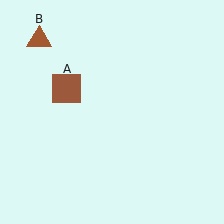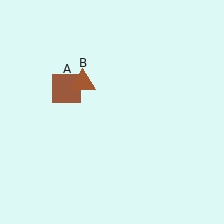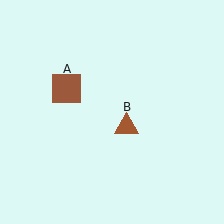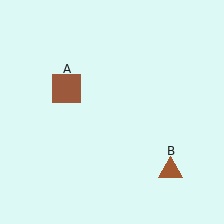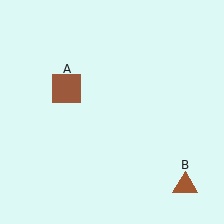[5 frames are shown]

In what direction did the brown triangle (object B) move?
The brown triangle (object B) moved down and to the right.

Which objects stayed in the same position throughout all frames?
Brown square (object A) remained stationary.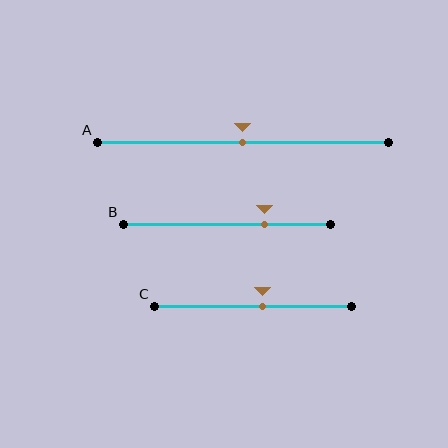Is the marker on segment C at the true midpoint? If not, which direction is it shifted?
No, the marker on segment C is shifted to the right by about 5% of the segment length.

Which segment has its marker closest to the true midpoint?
Segment A has its marker closest to the true midpoint.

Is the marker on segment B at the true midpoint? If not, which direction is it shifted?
No, the marker on segment B is shifted to the right by about 18% of the segment length.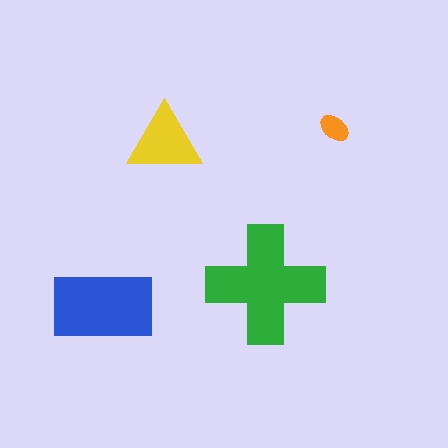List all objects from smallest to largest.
The orange ellipse, the yellow triangle, the blue rectangle, the green cross.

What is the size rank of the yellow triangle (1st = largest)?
3rd.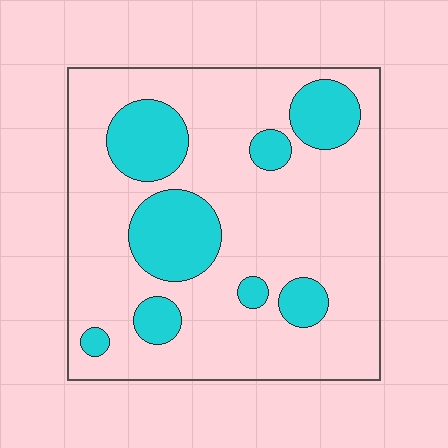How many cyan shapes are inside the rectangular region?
8.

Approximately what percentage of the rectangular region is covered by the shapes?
Approximately 25%.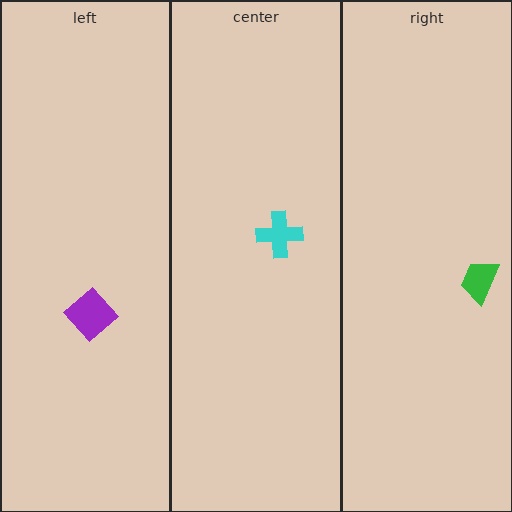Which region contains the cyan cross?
The center region.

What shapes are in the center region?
The cyan cross.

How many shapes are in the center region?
1.